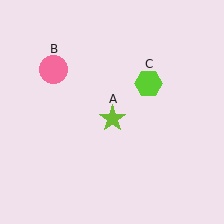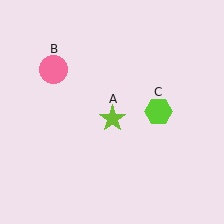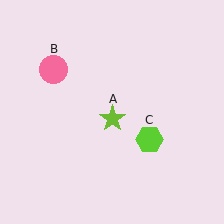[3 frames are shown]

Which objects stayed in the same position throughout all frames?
Lime star (object A) and pink circle (object B) remained stationary.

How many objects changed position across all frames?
1 object changed position: lime hexagon (object C).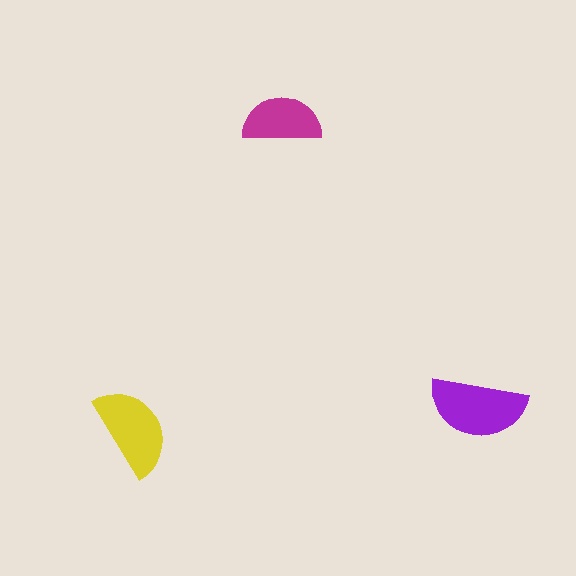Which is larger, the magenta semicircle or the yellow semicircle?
The yellow one.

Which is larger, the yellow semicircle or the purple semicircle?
The purple one.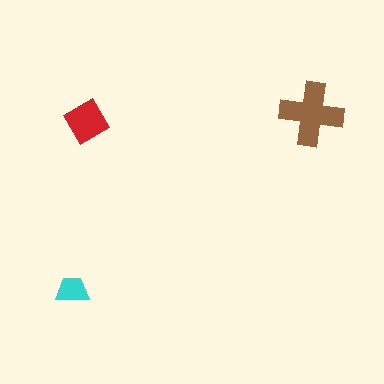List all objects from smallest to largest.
The cyan trapezoid, the red diamond, the brown cross.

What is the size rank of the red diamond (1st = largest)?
2nd.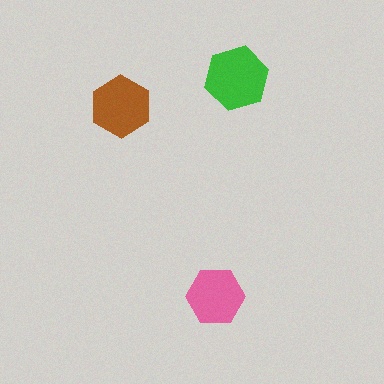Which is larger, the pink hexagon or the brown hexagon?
The brown one.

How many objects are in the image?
There are 3 objects in the image.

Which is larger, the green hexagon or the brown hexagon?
The green one.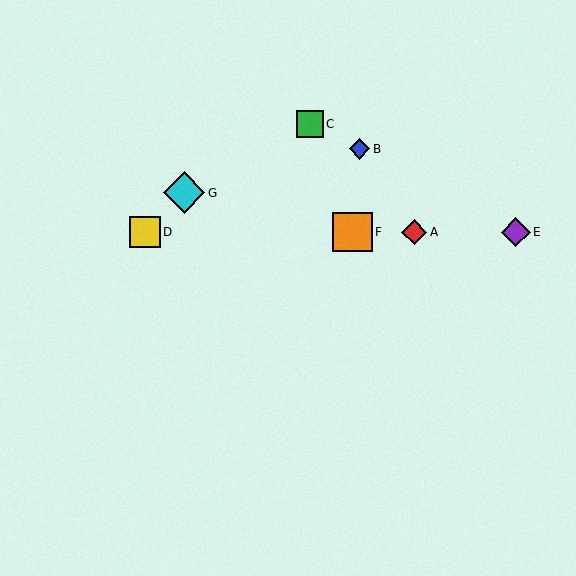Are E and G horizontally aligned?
No, E is at y≈232 and G is at y≈193.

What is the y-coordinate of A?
Object A is at y≈232.